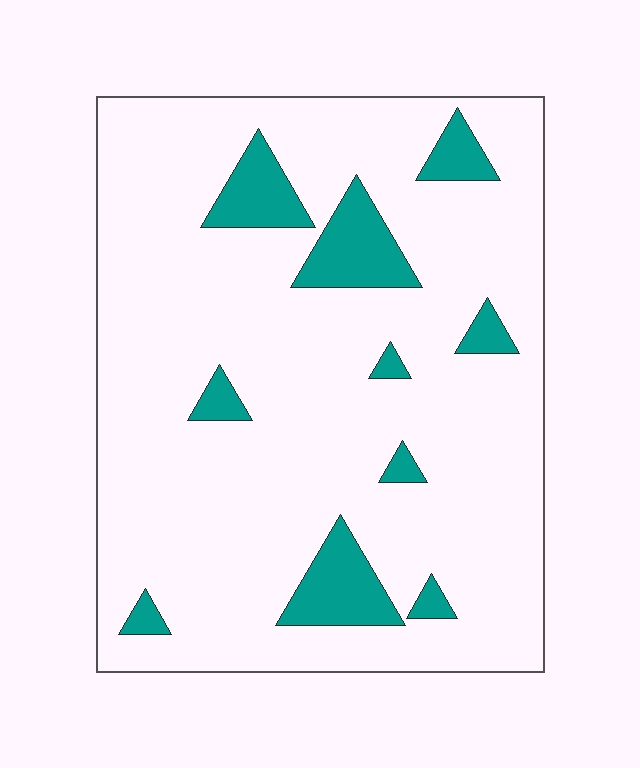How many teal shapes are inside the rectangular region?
10.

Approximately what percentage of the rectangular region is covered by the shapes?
Approximately 10%.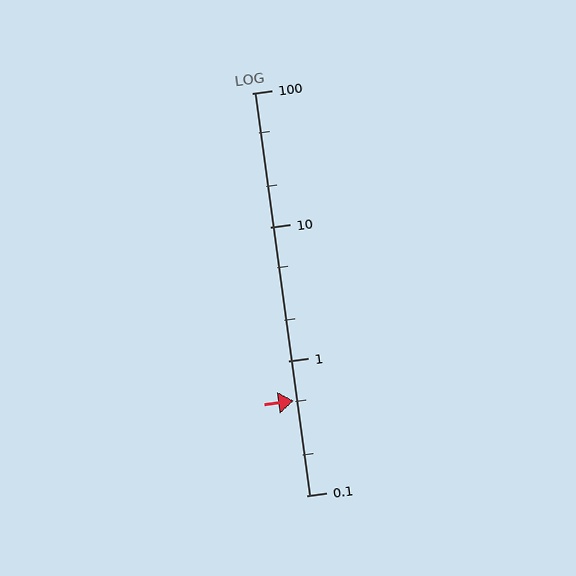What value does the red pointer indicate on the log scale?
The pointer indicates approximately 0.51.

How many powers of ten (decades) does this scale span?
The scale spans 3 decades, from 0.1 to 100.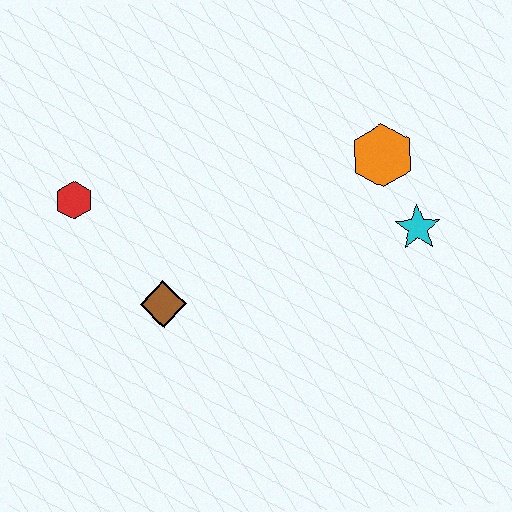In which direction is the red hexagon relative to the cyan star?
The red hexagon is to the left of the cyan star.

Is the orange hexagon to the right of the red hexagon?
Yes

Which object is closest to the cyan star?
The orange hexagon is closest to the cyan star.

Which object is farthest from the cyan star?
The red hexagon is farthest from the cyan star.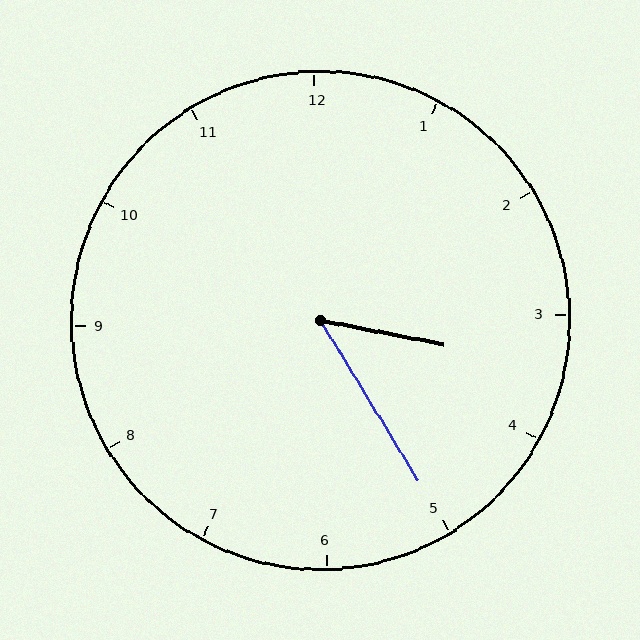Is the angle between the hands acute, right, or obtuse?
It is acute.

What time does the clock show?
3:25.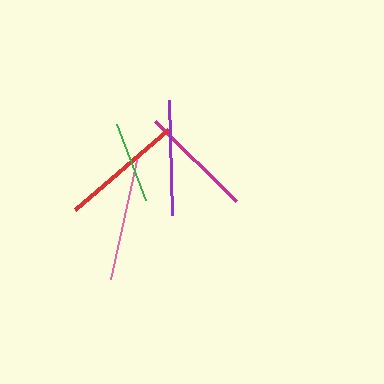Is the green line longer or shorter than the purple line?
The purple line is longer than the green line.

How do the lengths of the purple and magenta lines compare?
The purple and magenta lines are approximately the same length.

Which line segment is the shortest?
The green line is the shortest at approximately 81 pixels.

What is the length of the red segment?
The red segment is approximately 122 pixels long.